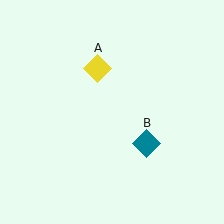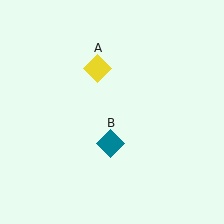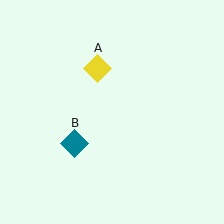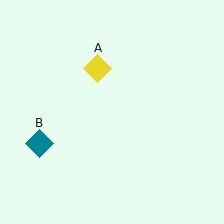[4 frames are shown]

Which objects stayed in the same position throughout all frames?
Yellow diamond (object A) remained stationary.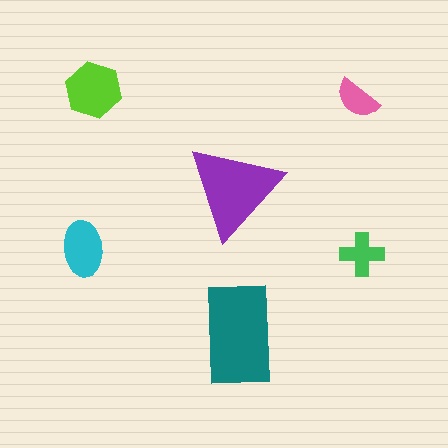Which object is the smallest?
The pink semicircle.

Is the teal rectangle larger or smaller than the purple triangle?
Larger.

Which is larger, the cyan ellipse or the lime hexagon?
The lime hexagon.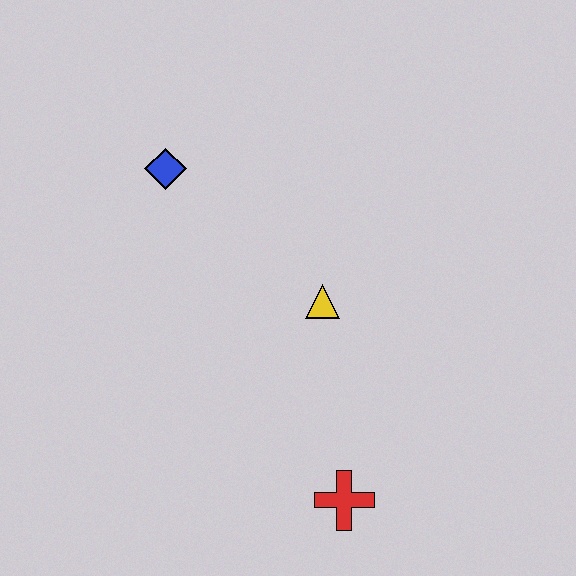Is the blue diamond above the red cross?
Yes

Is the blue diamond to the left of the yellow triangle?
Yes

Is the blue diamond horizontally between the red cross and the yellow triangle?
No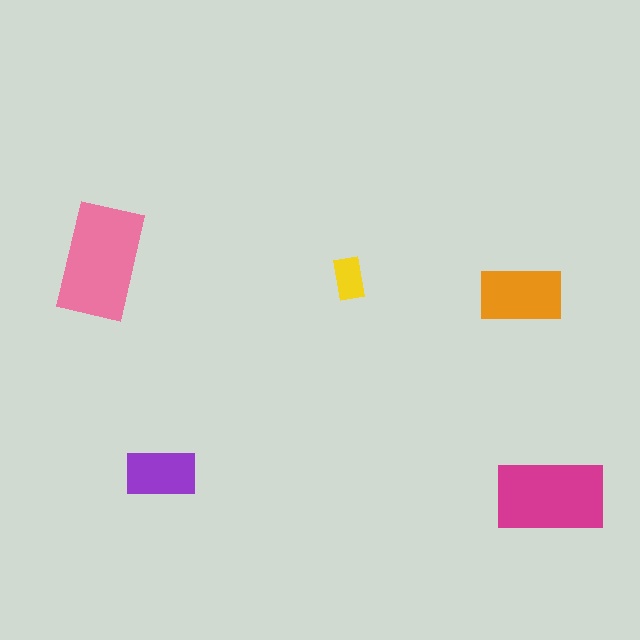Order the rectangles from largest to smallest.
the pink one, the magenta one, the orange one, the purple one, the yellow one.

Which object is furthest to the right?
The magenta rectangle is rightmost.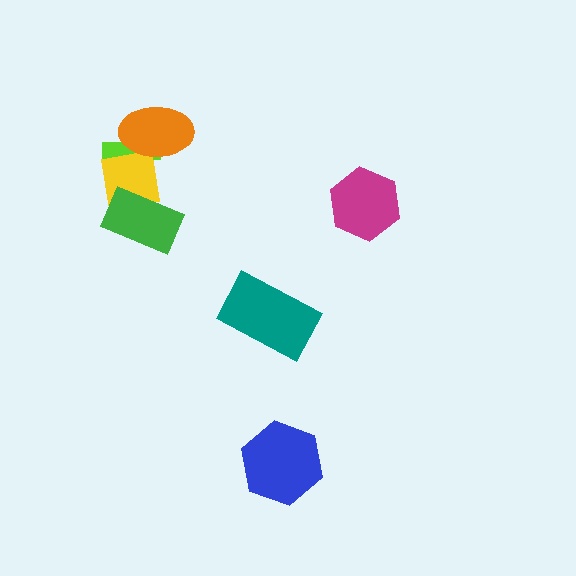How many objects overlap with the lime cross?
2 objects overlap with the lime cross.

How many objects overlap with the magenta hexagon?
0 objects overlap with the magenta hexagon.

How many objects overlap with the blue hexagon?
0 objects overlap with the blue hexagon.